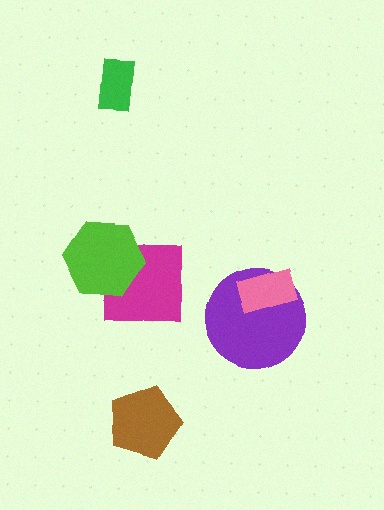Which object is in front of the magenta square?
The lime hexagon is in front of the magenta square.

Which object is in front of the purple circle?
The pink rectangle is in front of the purple circle.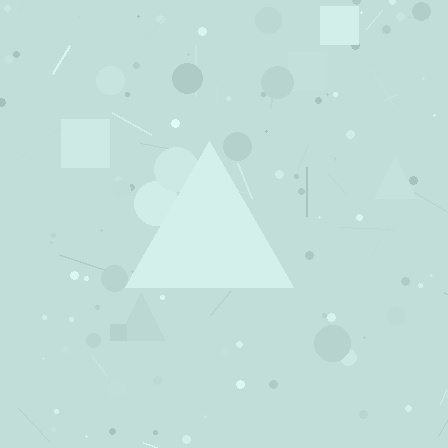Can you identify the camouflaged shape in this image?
The camouflaged shape is a triangle.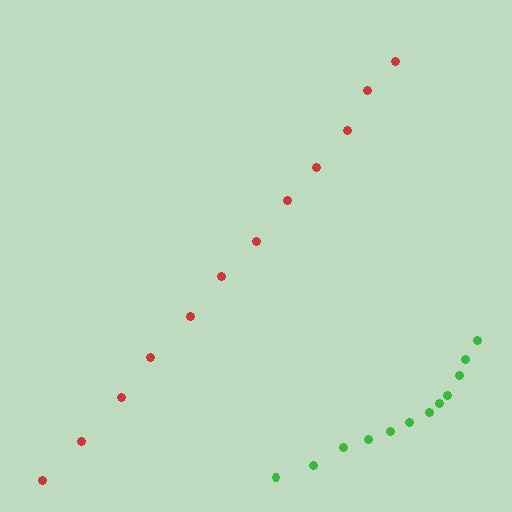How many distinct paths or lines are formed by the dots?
There are 2 distinct paths.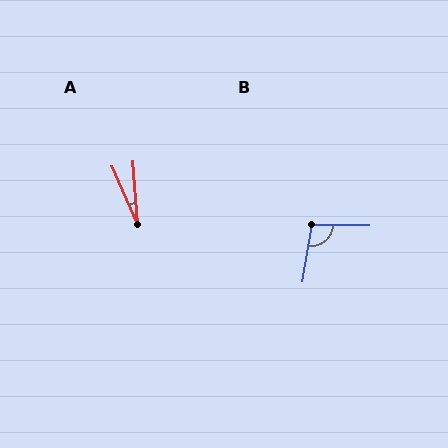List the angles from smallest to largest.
A (20°), B (99°).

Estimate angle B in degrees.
Approximately 99 degrees.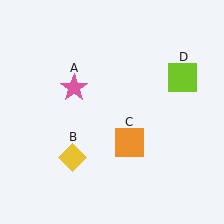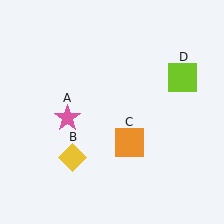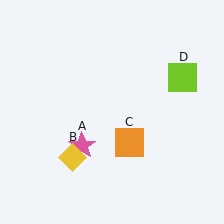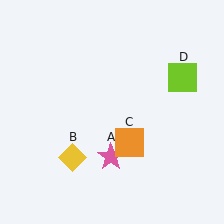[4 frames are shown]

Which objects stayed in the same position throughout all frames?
Yellow diamond (object B) and orange square (object C) and lime square (object D) remained stationary.